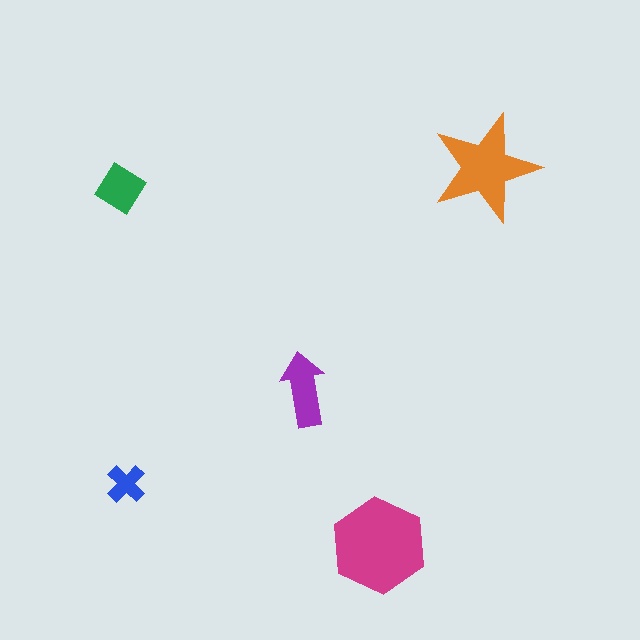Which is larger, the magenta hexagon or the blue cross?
The magenta hexagon.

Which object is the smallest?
The blue cross.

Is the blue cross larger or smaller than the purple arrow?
Smaller.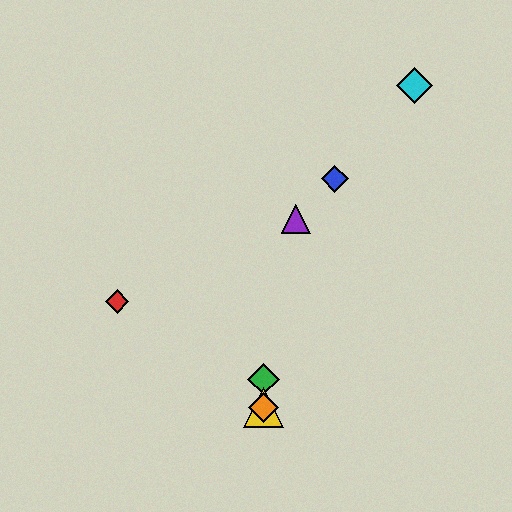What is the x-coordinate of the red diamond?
The red diamond is at x≈117.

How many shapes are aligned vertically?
3 shapes (the green diamond, the yellow triangle, the orange diamond) are aligned vertically.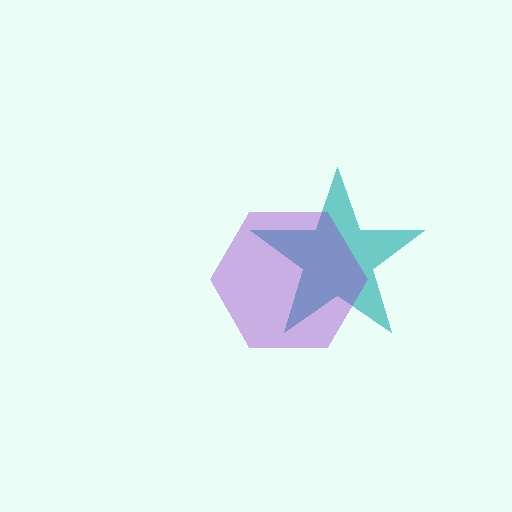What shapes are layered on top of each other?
The layered shapes are: a teal star, a purple hexagon.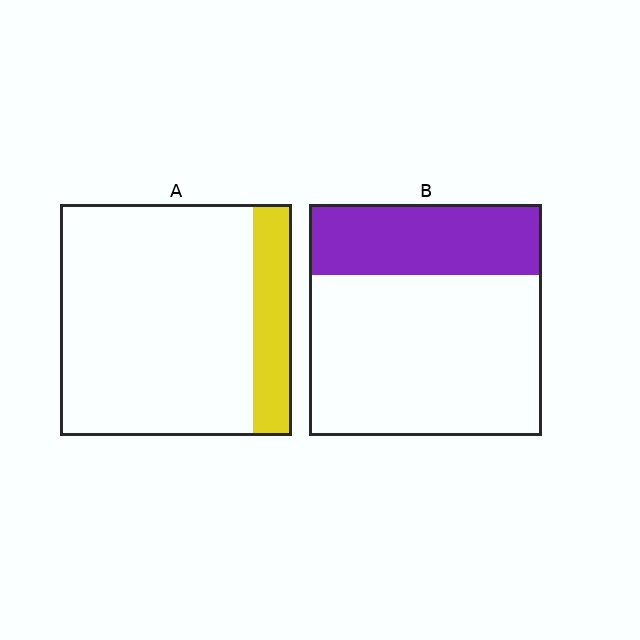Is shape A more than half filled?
No.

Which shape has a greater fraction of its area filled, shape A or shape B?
Shape B.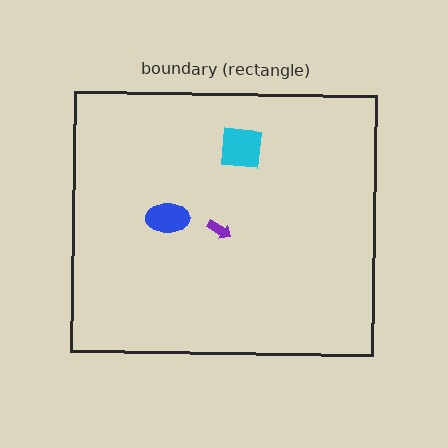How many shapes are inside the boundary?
3 inside, 0 outside.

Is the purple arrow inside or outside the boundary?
Inside.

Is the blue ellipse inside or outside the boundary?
Inside.